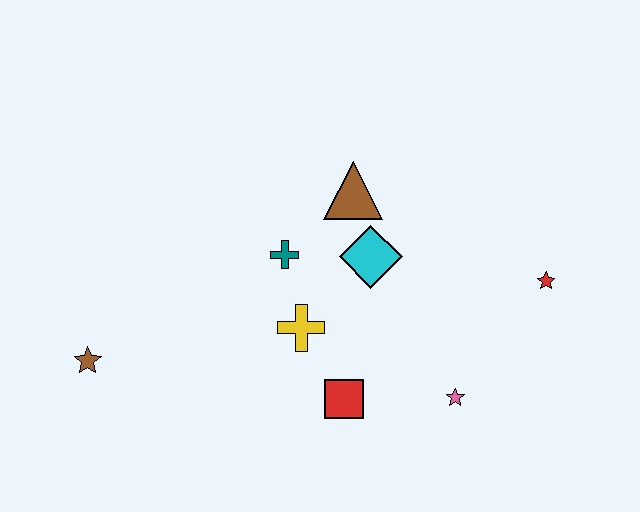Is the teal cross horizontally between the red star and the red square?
No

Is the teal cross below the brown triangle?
Yes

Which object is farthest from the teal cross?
The red star is farthest from the teal cross.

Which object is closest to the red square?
The yellow cross is closest to the red square.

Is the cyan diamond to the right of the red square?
Yes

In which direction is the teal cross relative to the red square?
The teal cross is above the red square.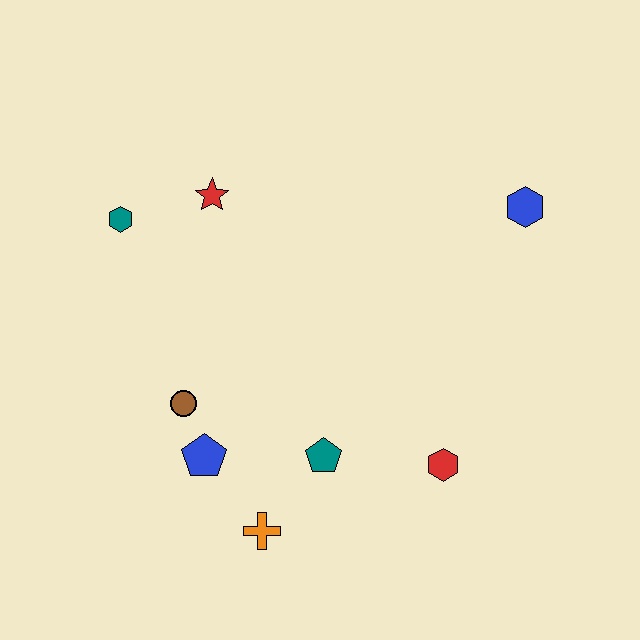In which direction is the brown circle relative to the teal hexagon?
The brown circle is below the teal hexagon.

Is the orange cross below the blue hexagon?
Yes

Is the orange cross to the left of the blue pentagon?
No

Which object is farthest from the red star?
The red hexagon is farthest from the red star.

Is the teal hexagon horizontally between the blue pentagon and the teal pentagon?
No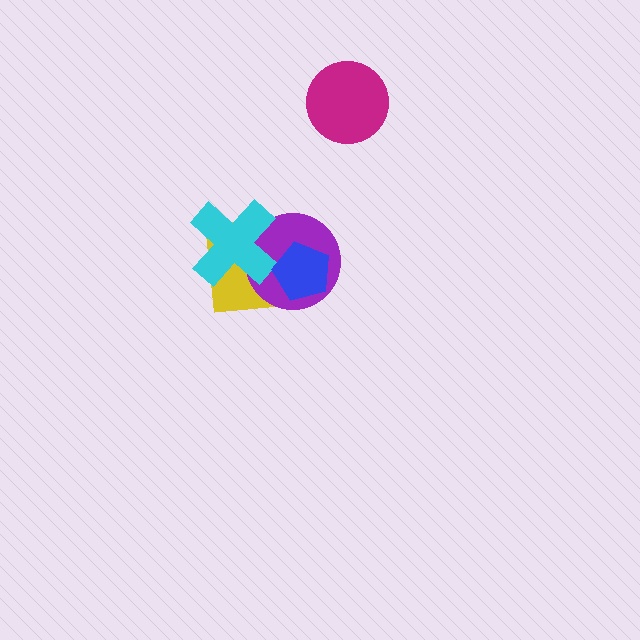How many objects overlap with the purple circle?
3 objects overlap with the purple circle.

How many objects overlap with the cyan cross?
2 objects overlap with the cyan cross.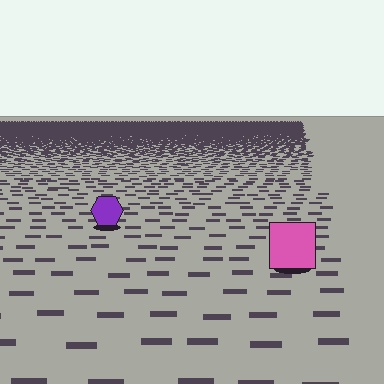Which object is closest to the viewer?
The pink square is closest. The texture marks near it are larger and more spread out.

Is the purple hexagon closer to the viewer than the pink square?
No. The pink square is closer — you can tell from the texture gradient: the ground texture is coarser near it.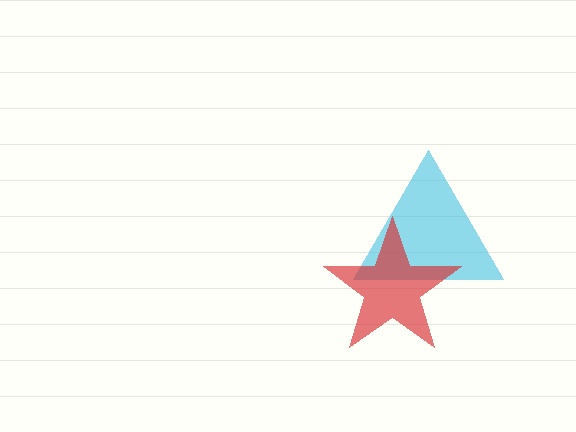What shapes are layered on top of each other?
The layered shapes are: a cyan triangle, a red star.